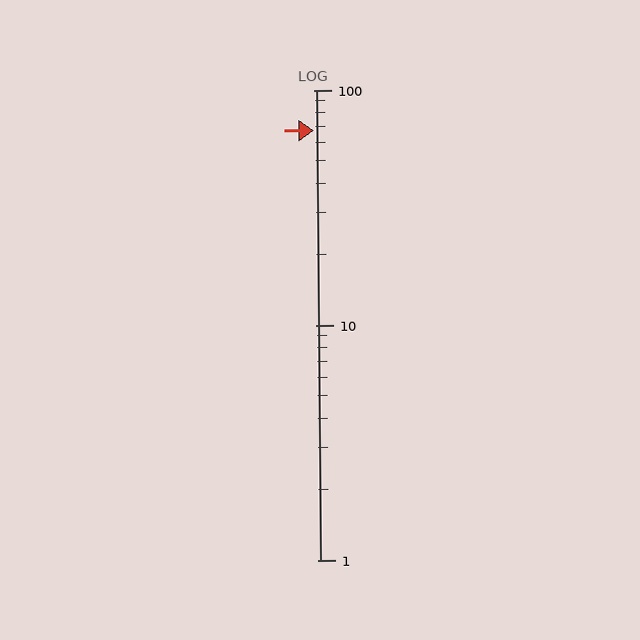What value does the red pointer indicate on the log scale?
The pointer indicates approximately 67.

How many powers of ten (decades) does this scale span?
The scale spans 2 decades, from 1 to 100.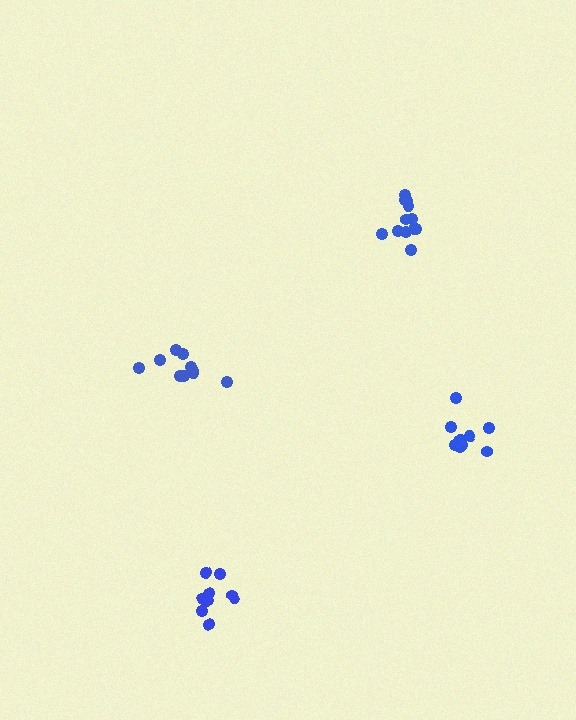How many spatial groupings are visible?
There are 4 spatial groupings.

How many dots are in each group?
Group 1: 9 dots, Group 2: 12 dots, Group 3: 10 dots, Group 4: 10 dots (41 total).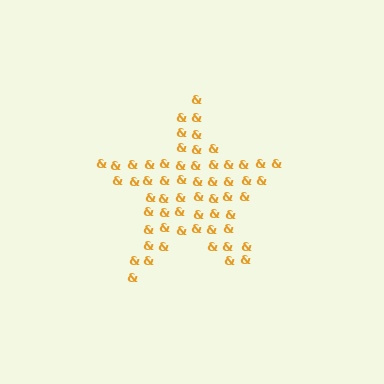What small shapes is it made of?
It is made of small ampersands.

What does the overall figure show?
The overall figure shows a star.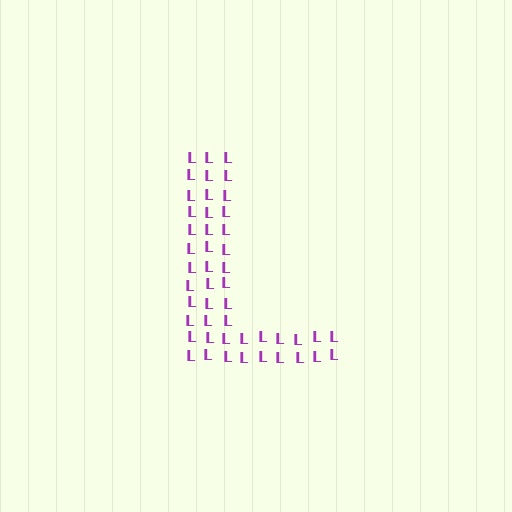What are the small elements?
The small elements are letter L's.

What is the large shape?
The large shape is the letter L.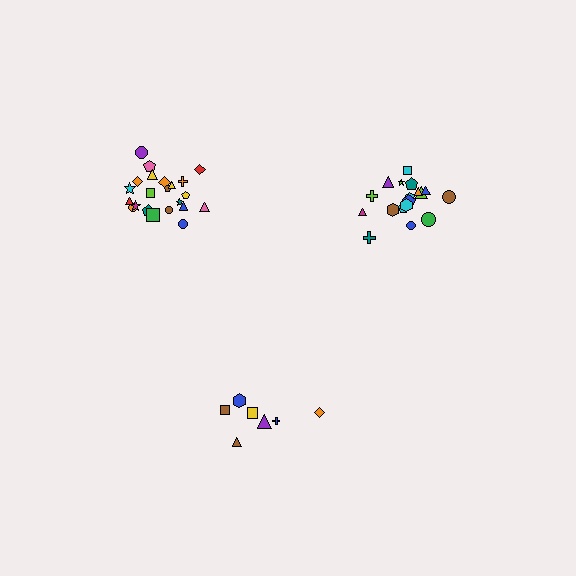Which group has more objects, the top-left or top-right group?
The top-left group.